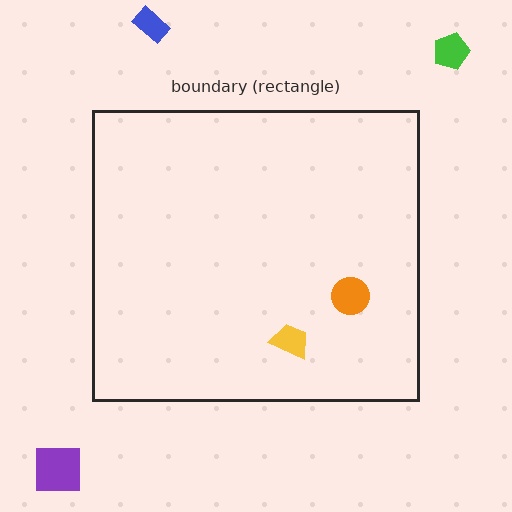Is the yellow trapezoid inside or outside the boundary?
Inside.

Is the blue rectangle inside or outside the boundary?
Outside.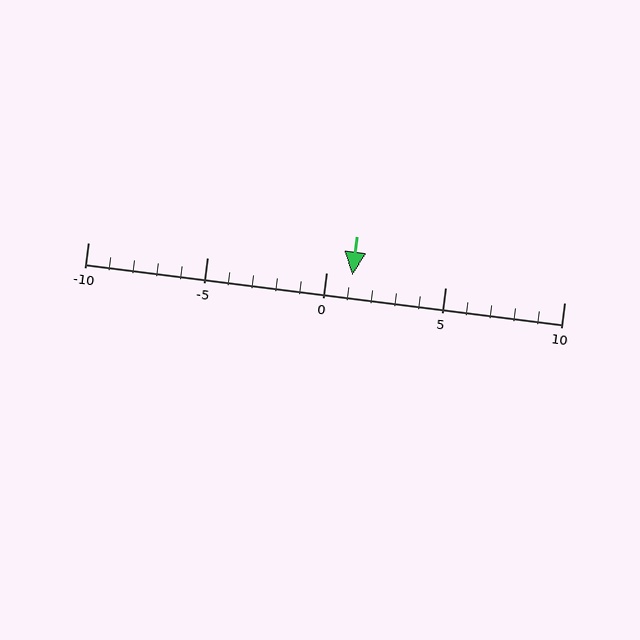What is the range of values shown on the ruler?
The ruler shows values from -10 to 10.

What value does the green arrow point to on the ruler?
The green arrow points to approximately 1.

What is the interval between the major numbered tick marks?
The major tick marks are spaced 5 units apart.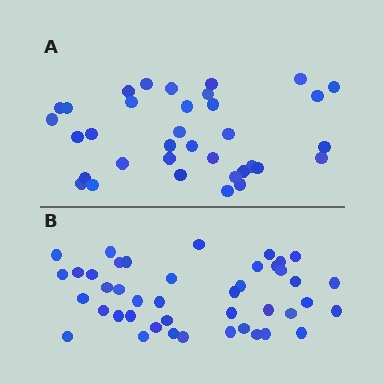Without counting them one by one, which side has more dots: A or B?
Region B (the bottom region) has more dots.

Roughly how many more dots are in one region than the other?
Region B has roughly 8 or so more dots than region A.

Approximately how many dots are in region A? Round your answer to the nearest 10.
About 40 dots. (The exact count is 35, which rounds to 40.)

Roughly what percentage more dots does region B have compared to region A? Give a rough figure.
About 25% more.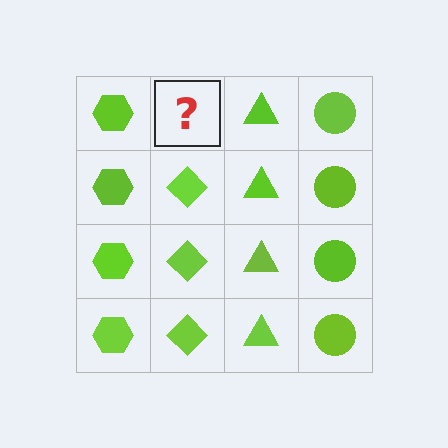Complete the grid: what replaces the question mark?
The question mark should be replaced with a lime diamond.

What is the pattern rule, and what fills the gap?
The rule is that each column has a consistent shape. The gap should be filled with a lime diamond.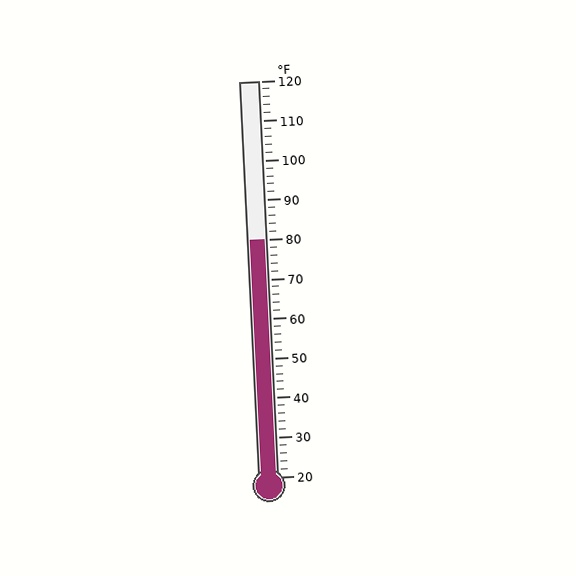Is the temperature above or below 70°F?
The temperature is above 70°F.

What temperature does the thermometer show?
The thermometer shows approximately 80°F.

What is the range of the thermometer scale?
The thermometer scale ranges from 20°F to 120°F.